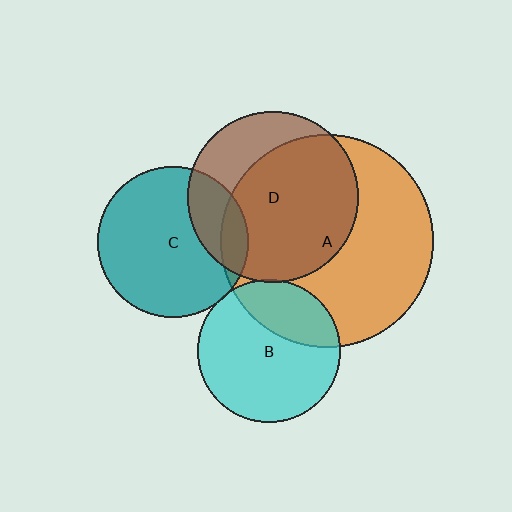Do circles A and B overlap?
Yes.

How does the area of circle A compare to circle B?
Approximately 2.2 times.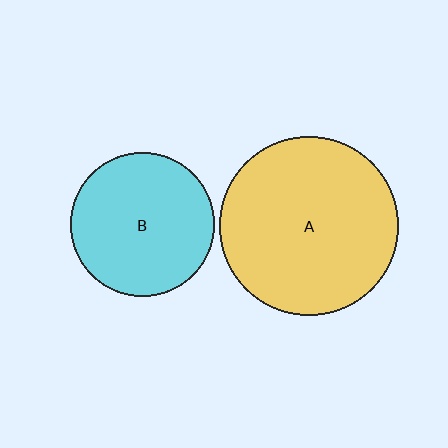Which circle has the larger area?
Circle A (yellow).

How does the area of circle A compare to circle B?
Approximately 1.5 times.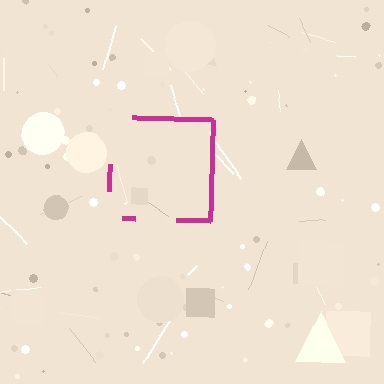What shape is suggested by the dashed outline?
The dashed outline suggests a square.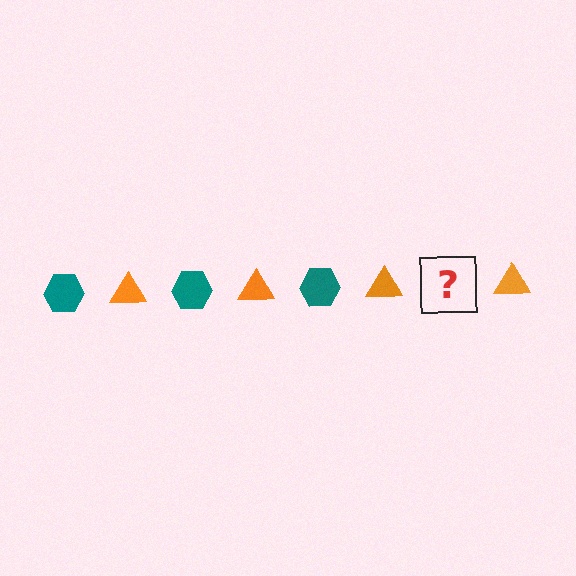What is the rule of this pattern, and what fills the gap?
The rule is that the pattern alternates between teal hexagon and orange triangle. The gap should be filled with a teal hexagon.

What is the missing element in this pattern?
The missing element is a teal hexagon.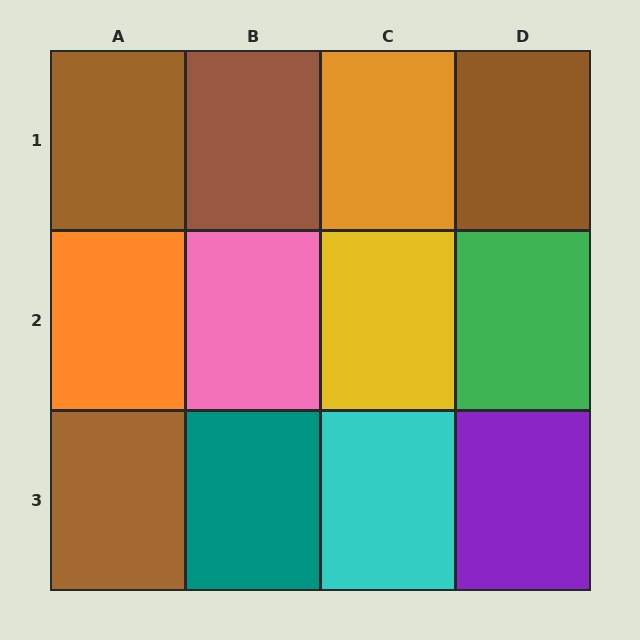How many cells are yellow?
1 cell is yellow.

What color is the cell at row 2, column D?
Green.